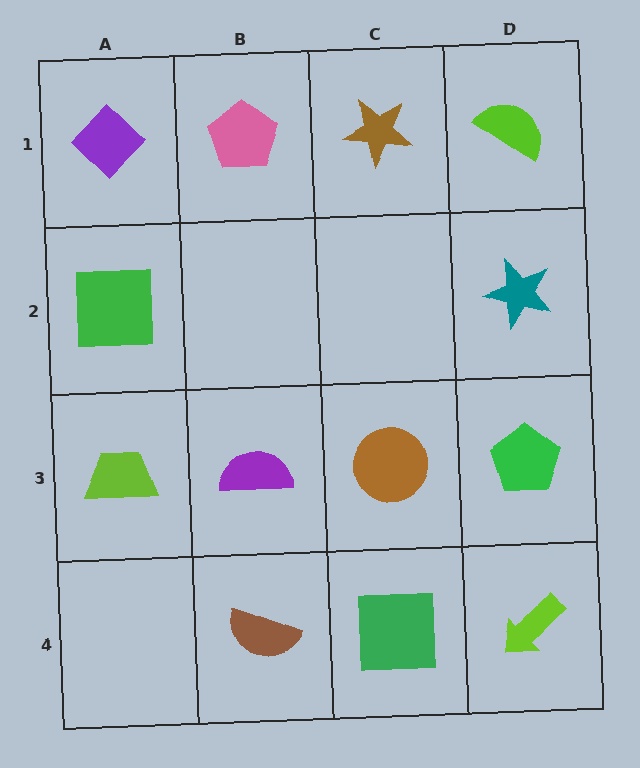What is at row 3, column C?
A brown circle.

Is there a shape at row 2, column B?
No, that cell is empty.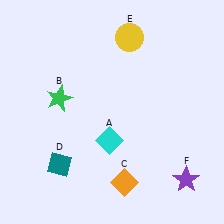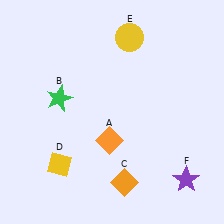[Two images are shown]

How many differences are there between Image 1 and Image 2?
There are 2 differences between the two images.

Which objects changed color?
A changed from cyan to orange. D changed from teal to yellow.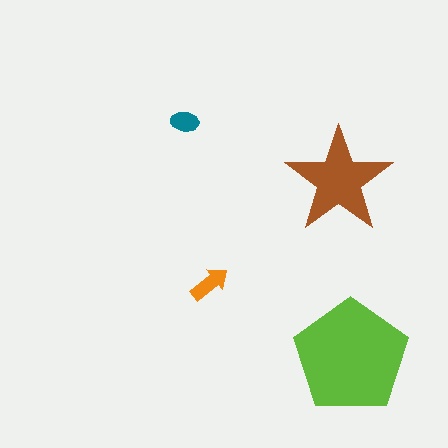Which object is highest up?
The teal ellipse is topmost.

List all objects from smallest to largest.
The teal ellipse, the orange arrow, the brown star, the lime pentagon.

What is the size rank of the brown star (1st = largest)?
2nd.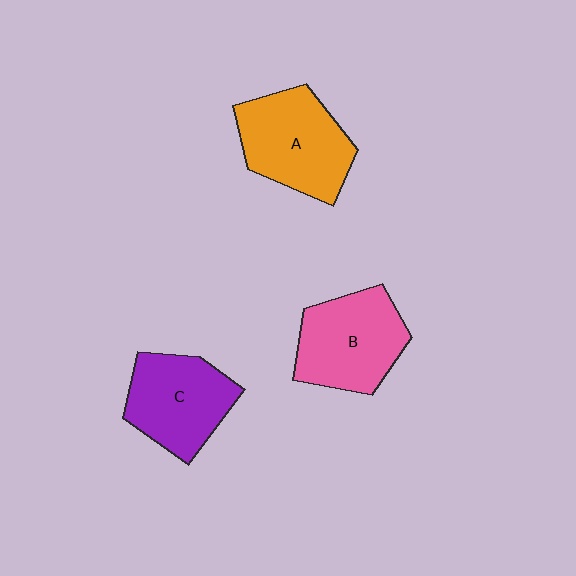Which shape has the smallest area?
Shape C (purple).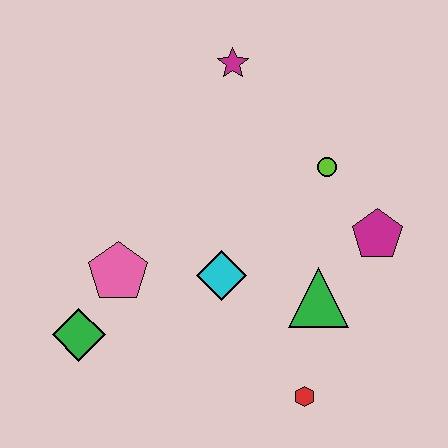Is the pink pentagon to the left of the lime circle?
Yes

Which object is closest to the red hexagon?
The green triangle is closest to the red hexagon.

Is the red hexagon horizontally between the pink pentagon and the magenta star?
No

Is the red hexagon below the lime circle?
Yes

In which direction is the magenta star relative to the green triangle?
The magenta star is above the green triangle.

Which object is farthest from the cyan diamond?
The magenta star is farthest from the cyan diamond.